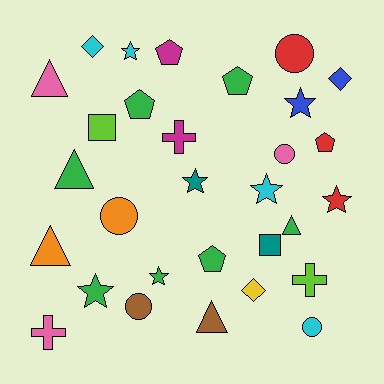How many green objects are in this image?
There are 7 green objects.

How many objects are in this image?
There are 30 objects.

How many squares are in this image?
There are 2 squares.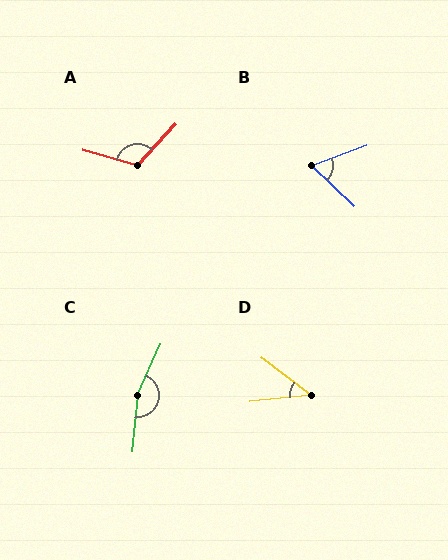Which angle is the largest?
C, at approximately 161 degrees.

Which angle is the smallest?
D, at approximately 43 degrees.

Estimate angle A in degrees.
Approximately 117 degrees.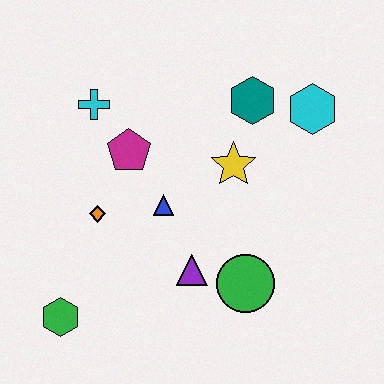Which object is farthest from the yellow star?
The green hexagon is farthest from the yellow star.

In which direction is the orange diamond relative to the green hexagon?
The orange diamond is above the green hexagon.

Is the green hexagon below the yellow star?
Yes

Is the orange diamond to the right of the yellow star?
No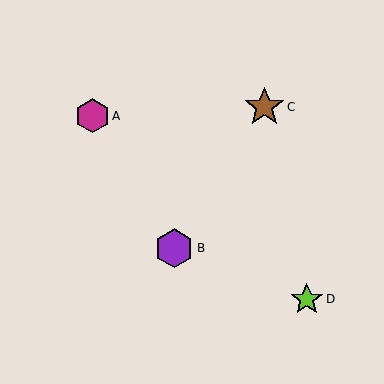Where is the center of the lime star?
The center of the lime star is at (307, 299).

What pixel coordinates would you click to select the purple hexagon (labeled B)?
Click at (174, 248) to select the purple hexagon B.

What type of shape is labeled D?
Shape D is a lime star.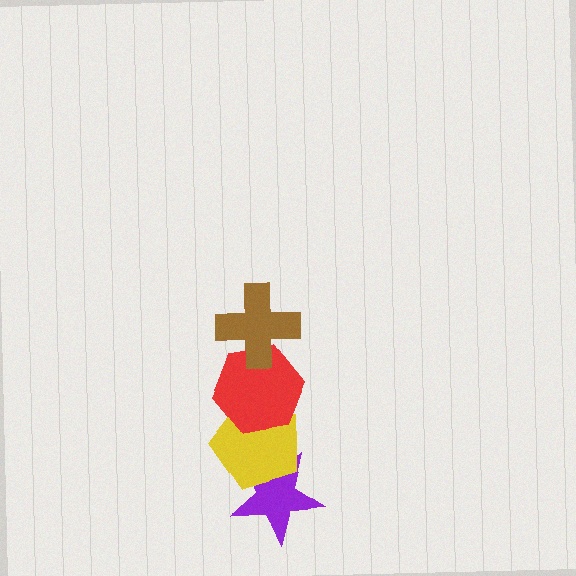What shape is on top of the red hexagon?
The brown cross is on top of the red hexagon.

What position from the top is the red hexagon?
The red hexagon is 2nd from the top.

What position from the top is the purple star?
The purple star is 4th from the top.